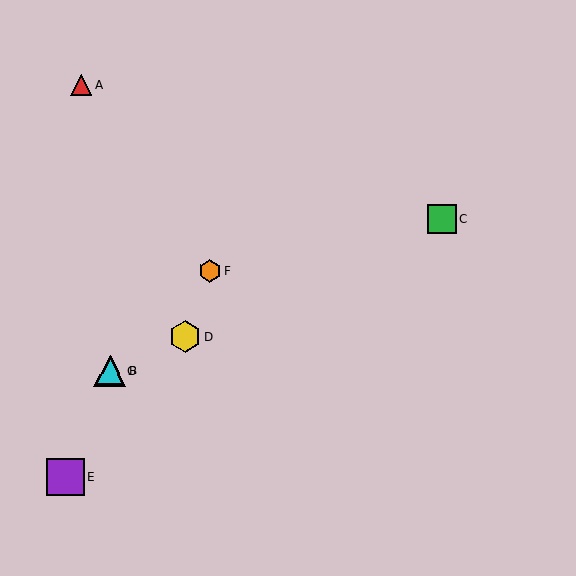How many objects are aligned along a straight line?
4 objects (B, C, D, G) are aligned along a straight line.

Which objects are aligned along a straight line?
Objects B, C, D, G are aligned along a straight line.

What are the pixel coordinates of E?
Object E is at (66, 477).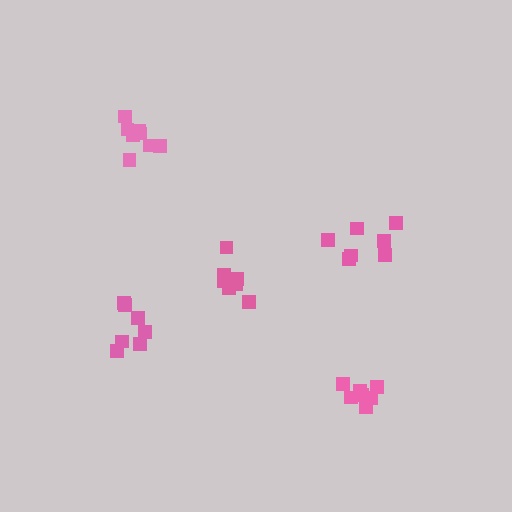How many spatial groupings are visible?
There are 5 spatial groupings.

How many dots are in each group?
Group 1: 8 dots, Group 2: 7 dots, Group 3: 7 dots, Group 4: 7 dots, Group 5: 7 dots (36 total).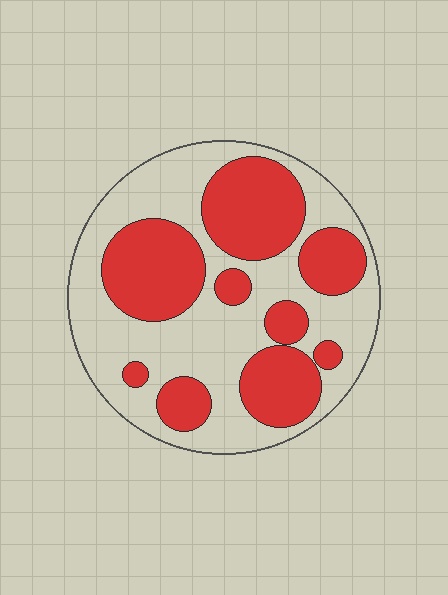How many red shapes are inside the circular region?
9.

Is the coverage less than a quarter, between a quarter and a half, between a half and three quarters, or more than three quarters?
Between a quarter and a half.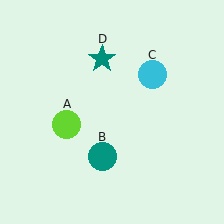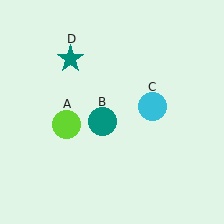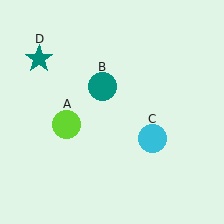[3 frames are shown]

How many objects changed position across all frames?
3 objects changed position: teal circle (object B), cyan circle (object C), teal star (object D).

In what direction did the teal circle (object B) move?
The teal circle (object B) moved up.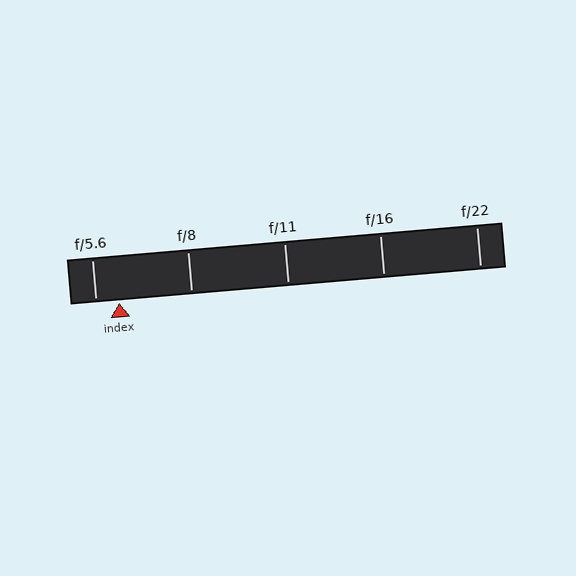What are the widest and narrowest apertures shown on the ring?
The widest aperture shown is f/5.6 and the narrowest is f/22.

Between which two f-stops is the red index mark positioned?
The index mark is between f/5.6 and f/8.